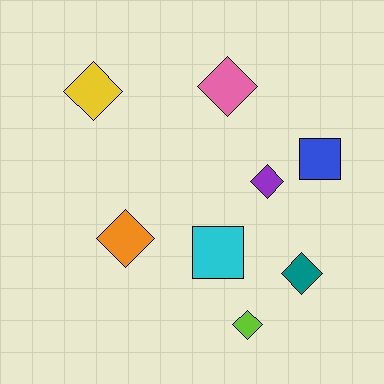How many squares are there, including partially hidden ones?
There are 2 squares.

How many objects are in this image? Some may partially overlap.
There are 8 objects.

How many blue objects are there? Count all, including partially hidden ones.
There is 1 blue object.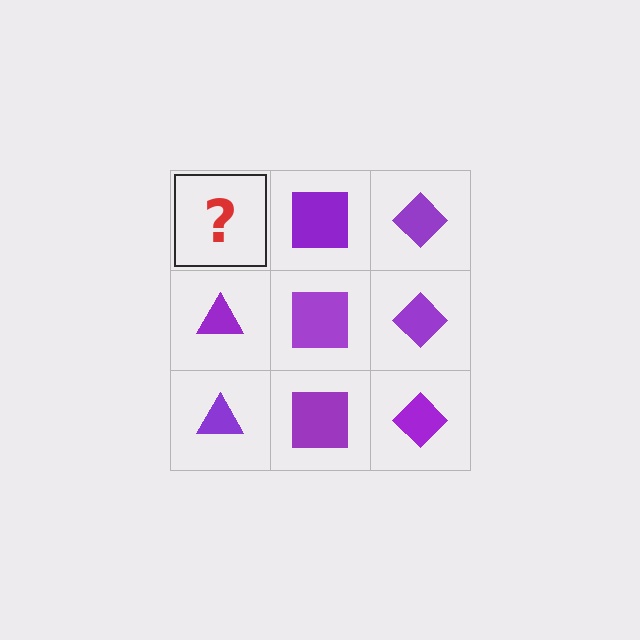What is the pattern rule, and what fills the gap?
The rule is that each column has a consistent shape. The gap should be filled with a purple triangle.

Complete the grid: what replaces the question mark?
The question mark should be replaced with a purple triangle.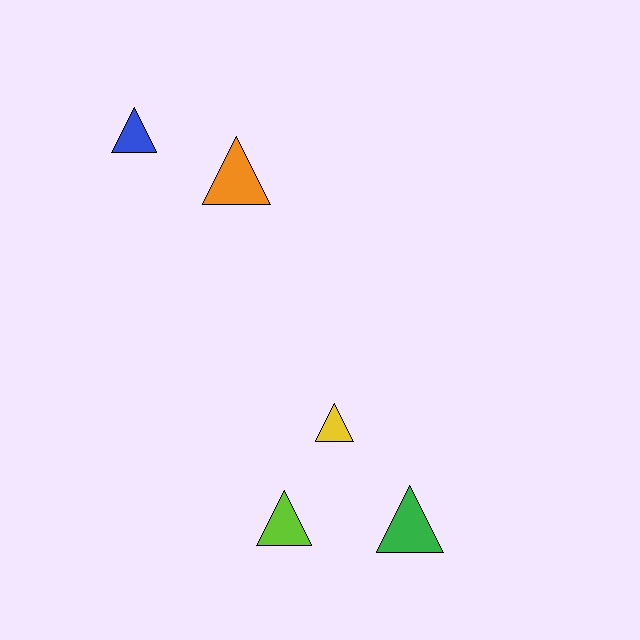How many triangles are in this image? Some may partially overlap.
There are 5 triangles.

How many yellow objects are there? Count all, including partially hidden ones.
There is 1 yellow object.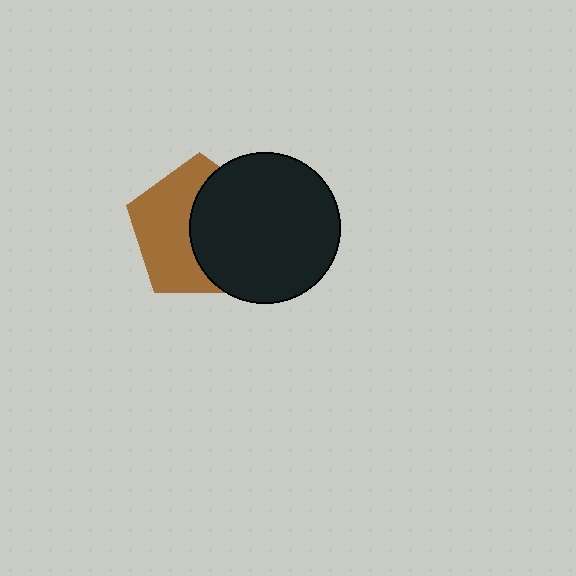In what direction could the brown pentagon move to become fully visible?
The brown pentagon could move left. That would shift it out from behind the black circle entirely.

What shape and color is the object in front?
The object in front is a black circle.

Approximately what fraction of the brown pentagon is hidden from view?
Roughly 50% of the brown pentagon is hidden behind the black circle.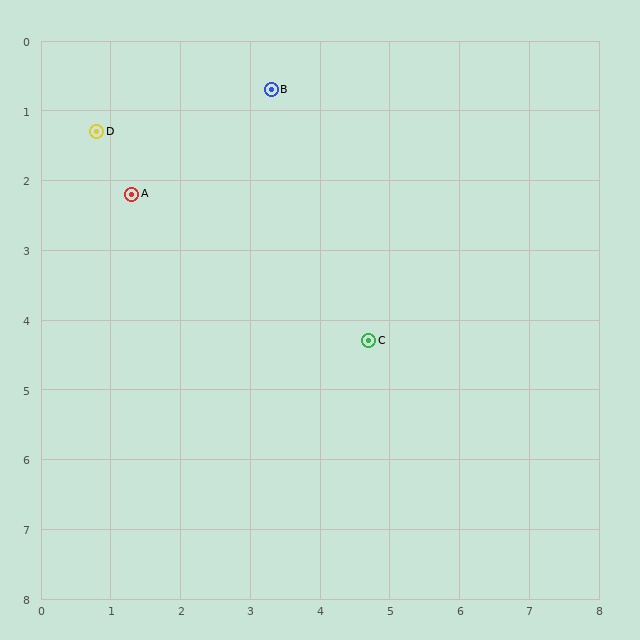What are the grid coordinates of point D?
Point D is at approximately (0.8, 1.3).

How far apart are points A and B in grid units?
Points A and B are about 2.5 grid units apart.